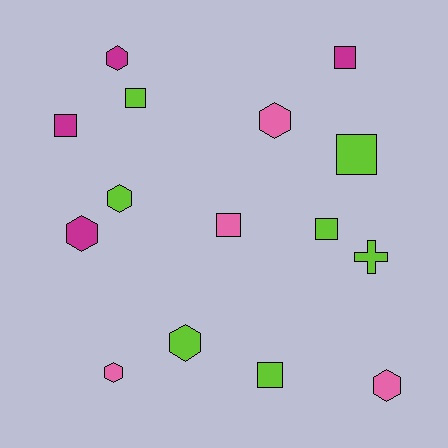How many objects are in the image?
There are 15 objects.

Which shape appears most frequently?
Hexagon, with 7 objects.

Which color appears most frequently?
Lime, with 7 objects.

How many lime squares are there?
There are 4 lime squares.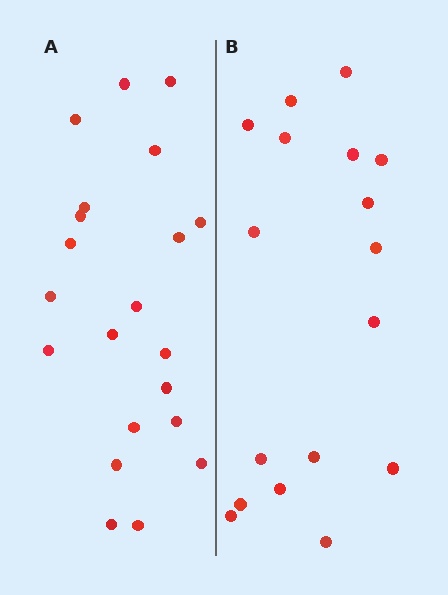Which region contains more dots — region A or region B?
Region A (the left region) has more dots.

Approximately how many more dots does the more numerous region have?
Region A has about 4 more dots than region B.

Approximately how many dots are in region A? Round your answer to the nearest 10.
About 20 dots. (The exact count is 21, which rounds to 20.)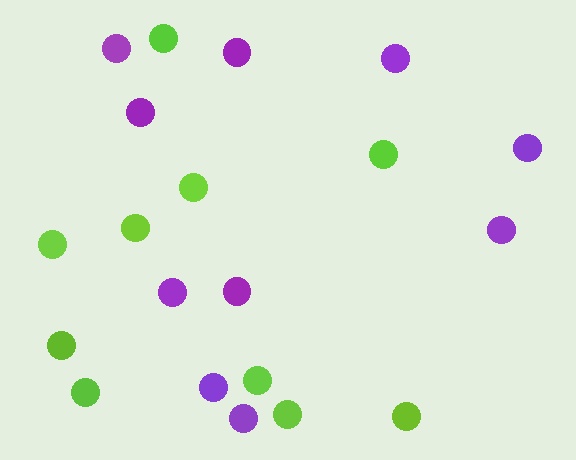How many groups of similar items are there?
There are 2 groups: one group of purple circles (10) and one group of lime circles (10).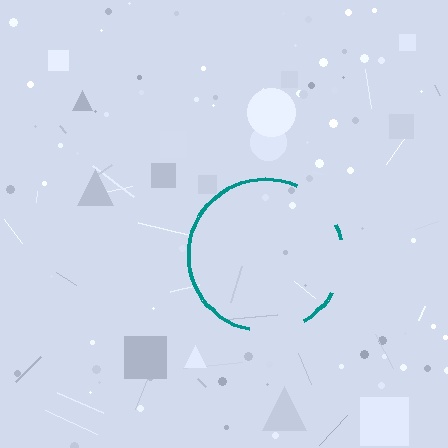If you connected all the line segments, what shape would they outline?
They would outline a circle.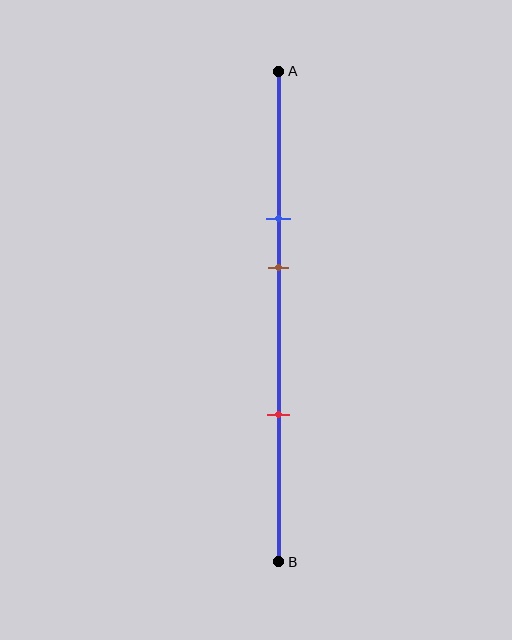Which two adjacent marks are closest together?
The blue and brown marks are the closest adjacent pair.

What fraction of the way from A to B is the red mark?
The red mark is approximately 70% (0.7) of the way from A to B.